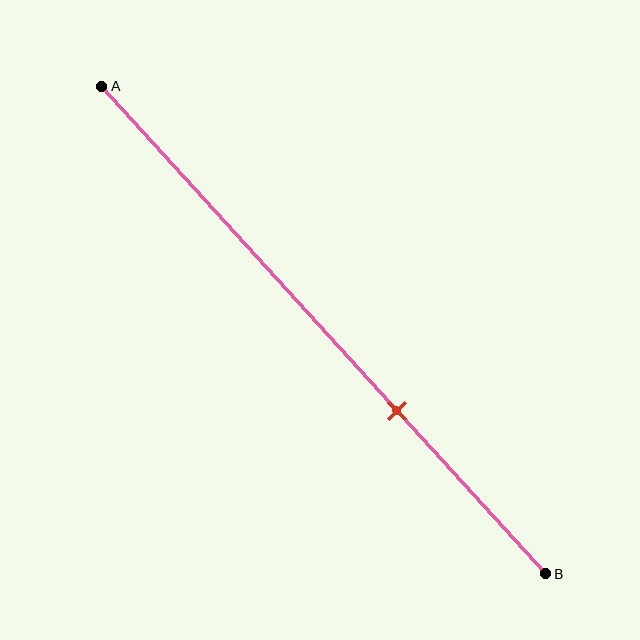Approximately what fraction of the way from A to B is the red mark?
The red mark is approximately 65% of the way from A to B.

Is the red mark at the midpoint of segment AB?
No, the mark is at about 65% from A, not at the 50% midpoint.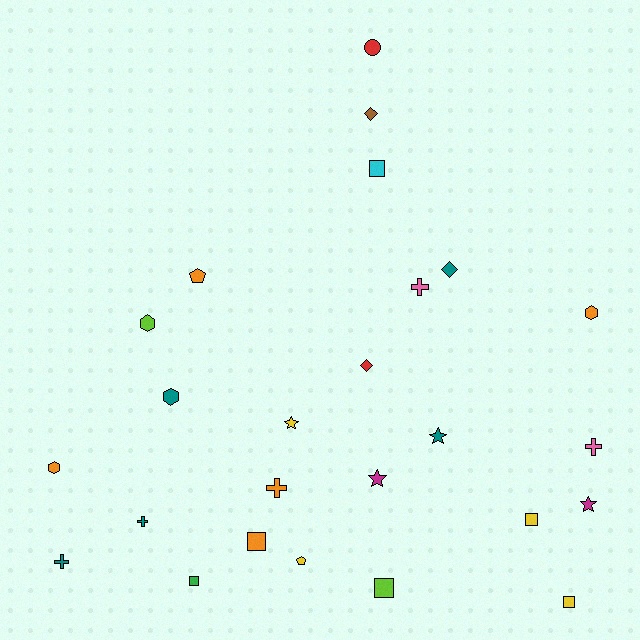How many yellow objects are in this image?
There are 4 yellow objects.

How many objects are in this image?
There are 25 objects.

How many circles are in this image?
There is 1 circle.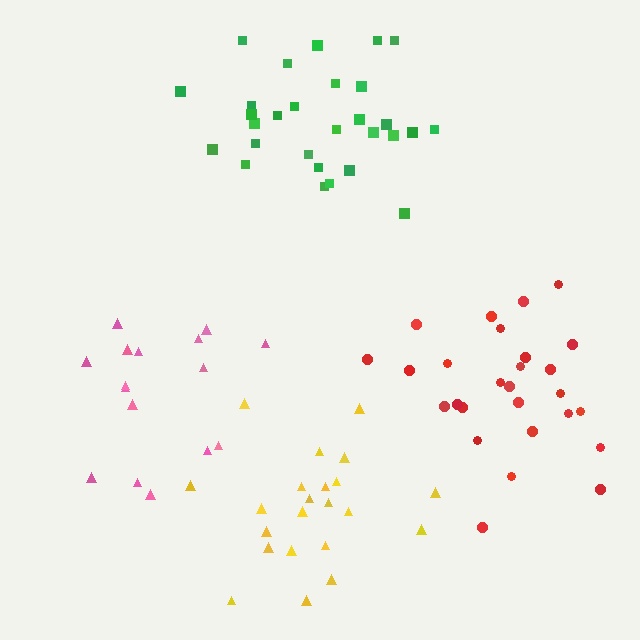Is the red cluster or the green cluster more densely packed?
Green.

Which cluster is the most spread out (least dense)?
Pink.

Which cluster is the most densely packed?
Green.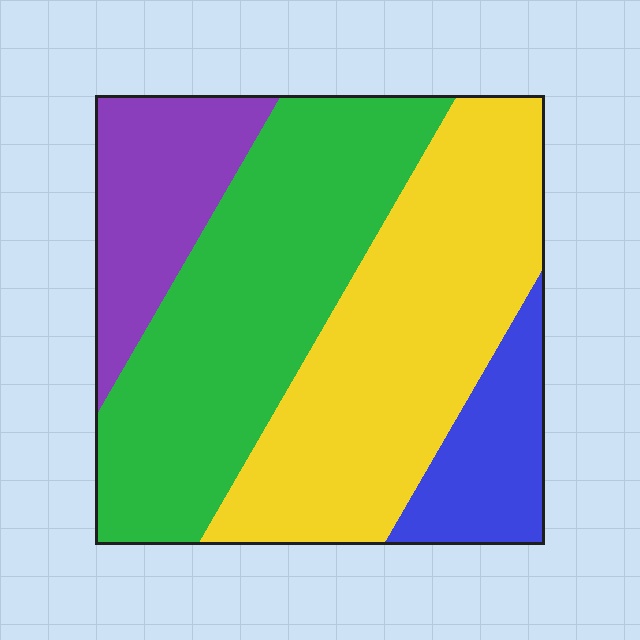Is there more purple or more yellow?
Yellow.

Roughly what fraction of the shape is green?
Green covers roughly 35% of the shape.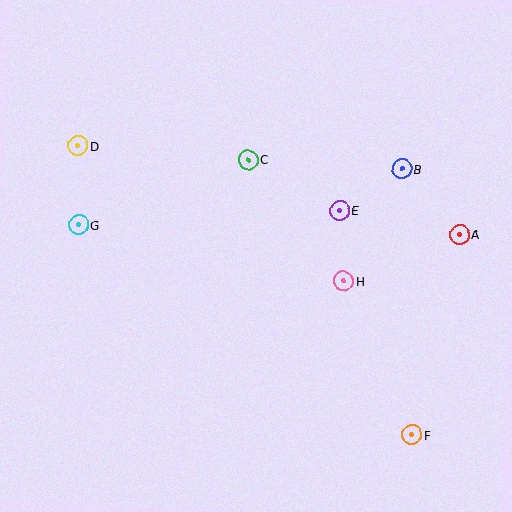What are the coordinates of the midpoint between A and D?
The midpoint between A and D is at (269, 190).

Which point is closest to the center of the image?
Point H at (343, 281) is closest to the center.